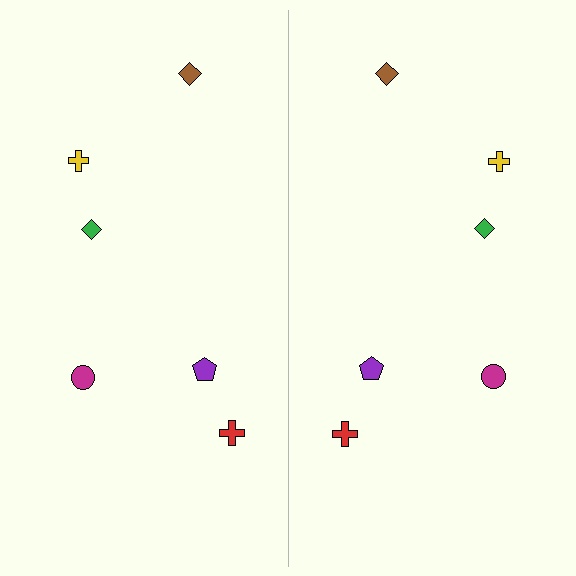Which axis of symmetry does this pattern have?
The pattern has a vertical axis of symmetry running through the center of the image.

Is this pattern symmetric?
Yes, this pattern has bilateral (reflection) symmetry.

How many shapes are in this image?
There are 12 shapes in this image.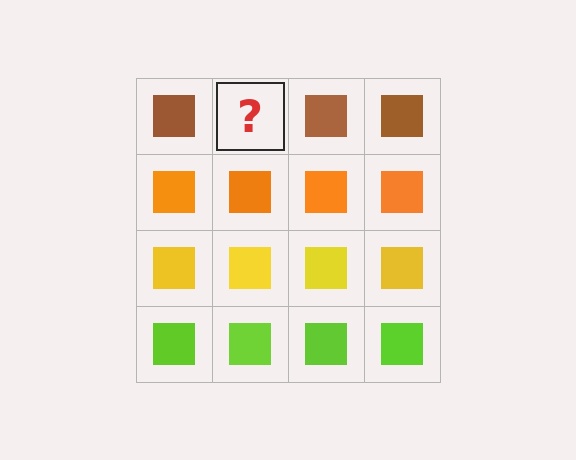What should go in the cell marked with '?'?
The missing cell should contain a brown square.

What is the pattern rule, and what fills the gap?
The rule is that each row has a consistent color. The gap should be filled with a brown square.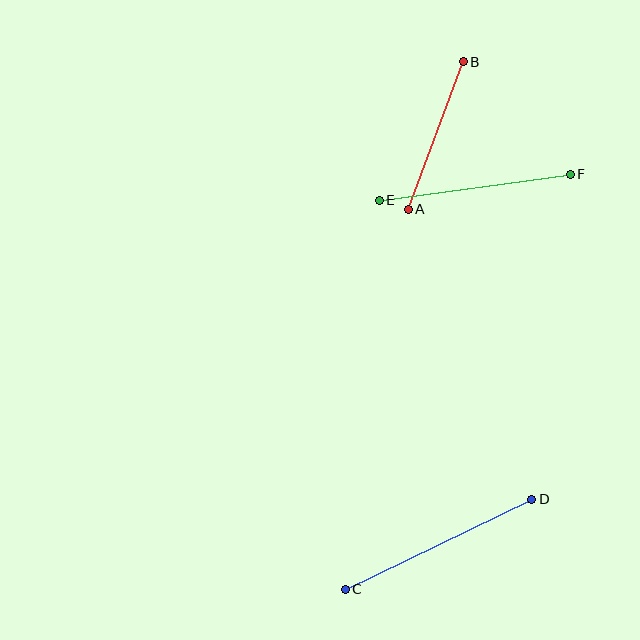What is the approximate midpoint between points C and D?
The midpoint is at approximately (438, 544) pixels.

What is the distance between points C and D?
The distance is approximately 207 pixels.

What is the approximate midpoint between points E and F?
The midpoint is at approximately (475, 187) pixels.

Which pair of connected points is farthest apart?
Points C and D are farthest apart.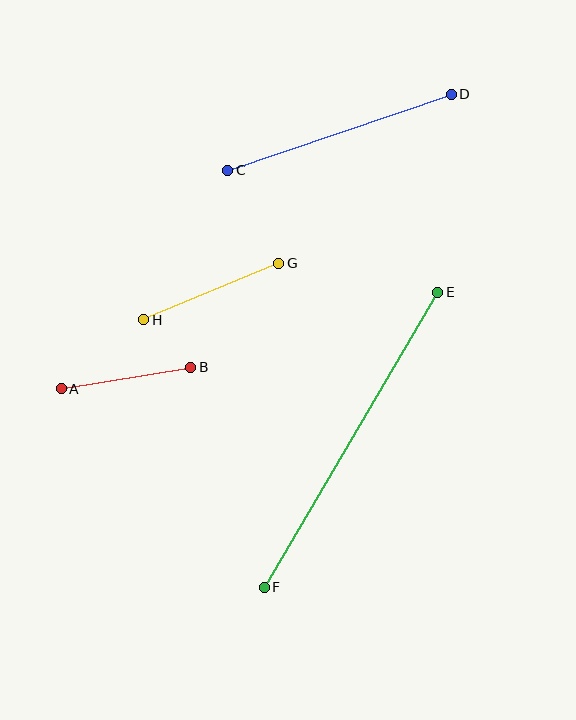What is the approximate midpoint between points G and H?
The midpoint is at approximately (211, 291) pixels.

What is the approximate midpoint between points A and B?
The midpoint is at approximately (126, 378) pixels.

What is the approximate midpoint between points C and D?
The midpoint is at approximately (340, 132) pixels.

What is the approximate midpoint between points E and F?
The midpoint is at approximately (351, 440) pixels.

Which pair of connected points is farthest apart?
Points E and F are farthest apart.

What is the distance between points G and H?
The distance is approximately 146 pixels.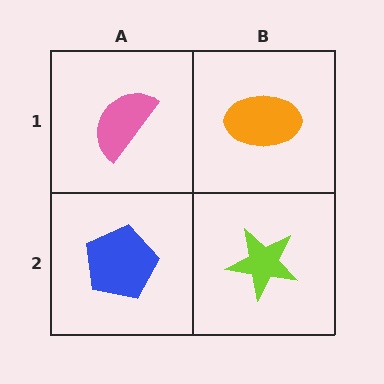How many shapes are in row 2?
2 shapes.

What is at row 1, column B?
An orange ellipse.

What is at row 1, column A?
A pink semicircle.